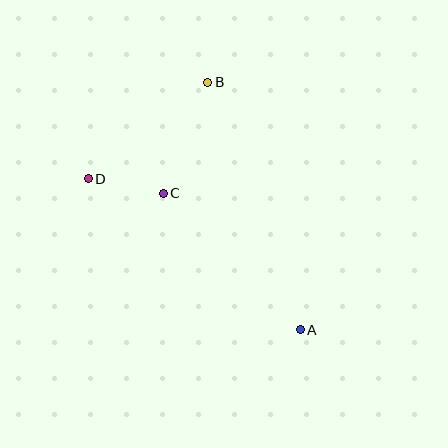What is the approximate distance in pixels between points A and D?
The distance between A and D is approximately 261 pixels.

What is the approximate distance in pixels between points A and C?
The distance between A and C is approximately 193 pixels.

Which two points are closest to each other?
Points C and D are closest to each other.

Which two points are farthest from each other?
Points A and B are farthest from each other.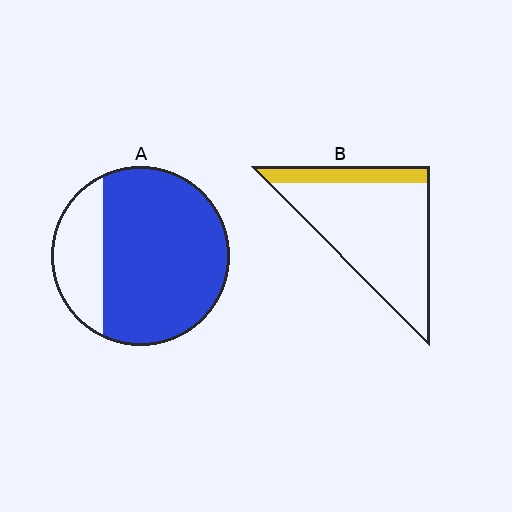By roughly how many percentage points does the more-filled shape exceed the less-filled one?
By roughly 60 percentage points (A over B).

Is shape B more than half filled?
No.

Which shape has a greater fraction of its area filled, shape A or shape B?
Shape A.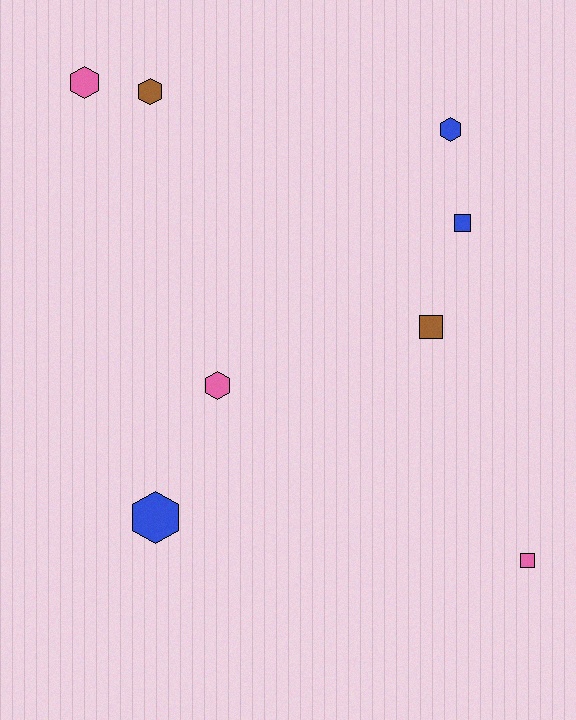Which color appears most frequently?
Pink, with 3 objects.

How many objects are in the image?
There are 8 objects.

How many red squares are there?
There are no red squares.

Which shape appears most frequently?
Hexagon, with 5 objects.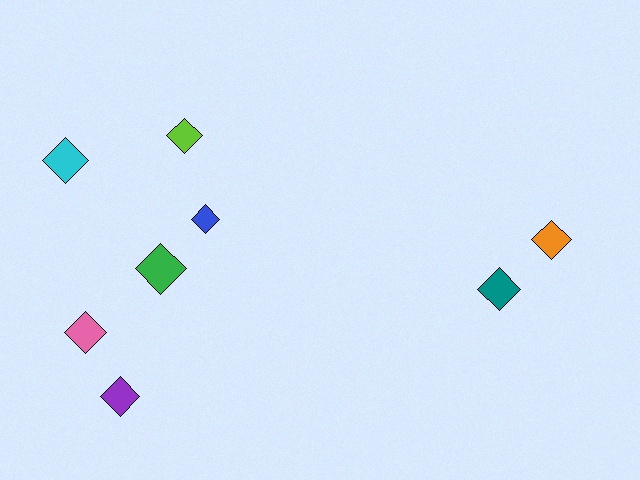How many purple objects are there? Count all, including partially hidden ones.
There is 1 purple object.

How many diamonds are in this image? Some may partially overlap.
There are 8 diamonds.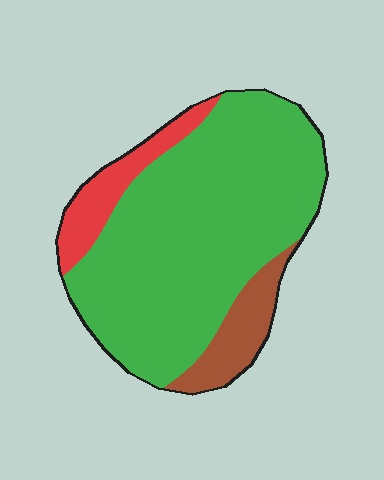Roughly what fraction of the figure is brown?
Brown covers around 10% of the figure.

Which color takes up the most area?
Green, at roughly 75%.